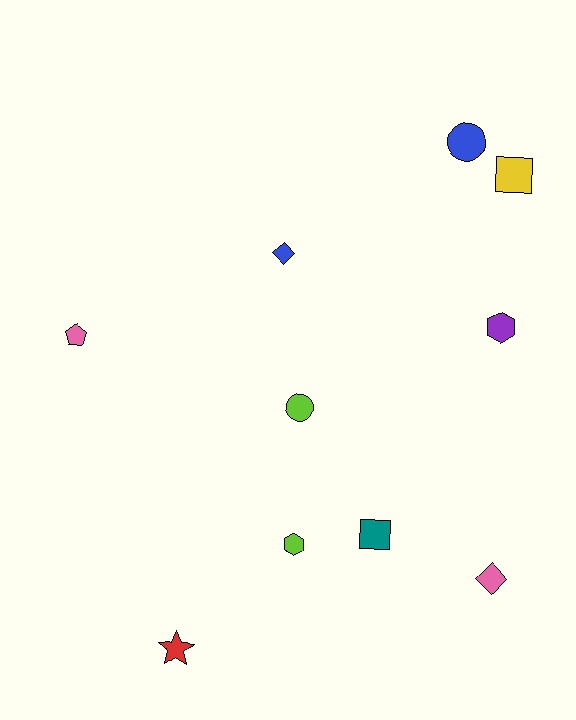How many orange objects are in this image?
There are no orange objects.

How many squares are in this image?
There are 2 squares.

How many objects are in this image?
There are 10 objects.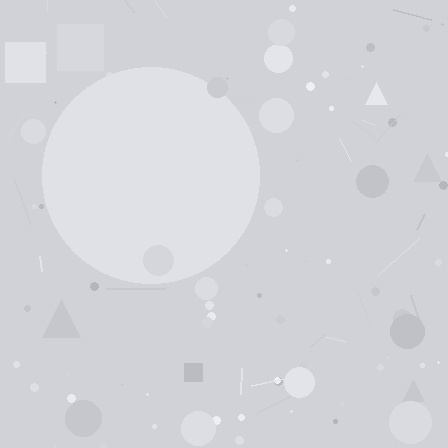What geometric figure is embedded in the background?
A circle is embedded in the background.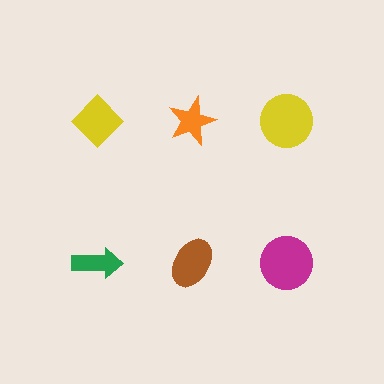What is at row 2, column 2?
A brown ellipse.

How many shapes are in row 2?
3 shapes.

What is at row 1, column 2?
An orange star.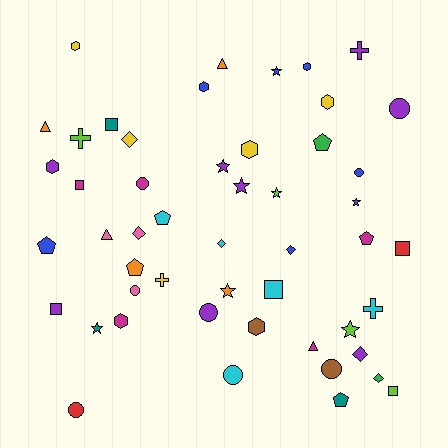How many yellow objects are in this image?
There are 5 yellow objects.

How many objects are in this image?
There are 50 objects.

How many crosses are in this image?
There are 4 crosses.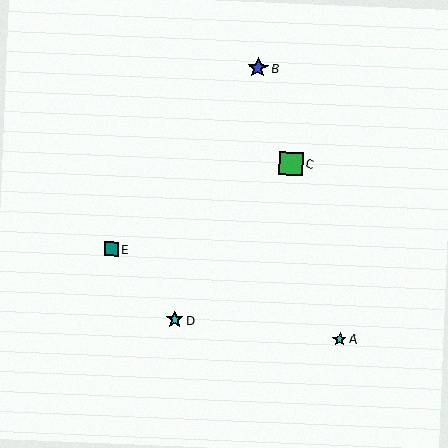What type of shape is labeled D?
Shape D is a cyan star.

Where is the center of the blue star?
The center of the blue star is at (258, 68).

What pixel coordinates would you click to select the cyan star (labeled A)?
Click at (340, 339) to select the cyan star A.